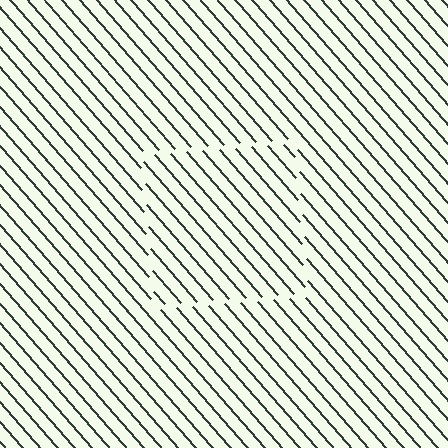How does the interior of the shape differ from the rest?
The interior of the shape contains the same grating, shifted by half a period — the contour is defined by the phase discontinuity where line-ends from the inner and outer gratings abut.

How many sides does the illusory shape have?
4 sides — the line-ends trace a square.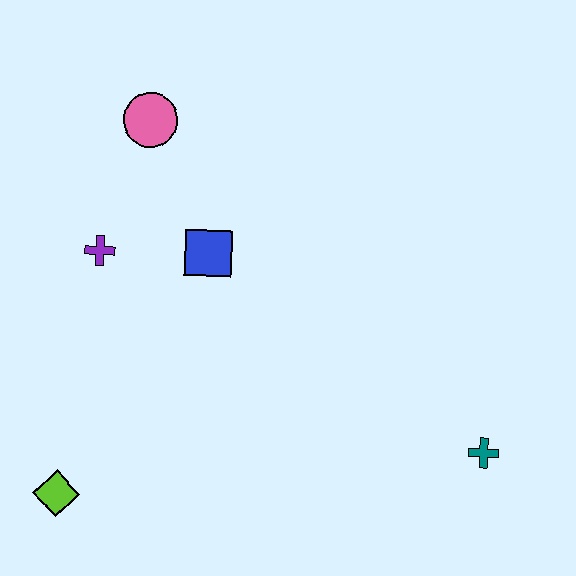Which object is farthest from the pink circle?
The teal cross is farthest from the pink circle.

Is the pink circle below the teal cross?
No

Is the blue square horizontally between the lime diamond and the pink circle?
No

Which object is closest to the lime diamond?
The purple cross is closest to the lime diamond.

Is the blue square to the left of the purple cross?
No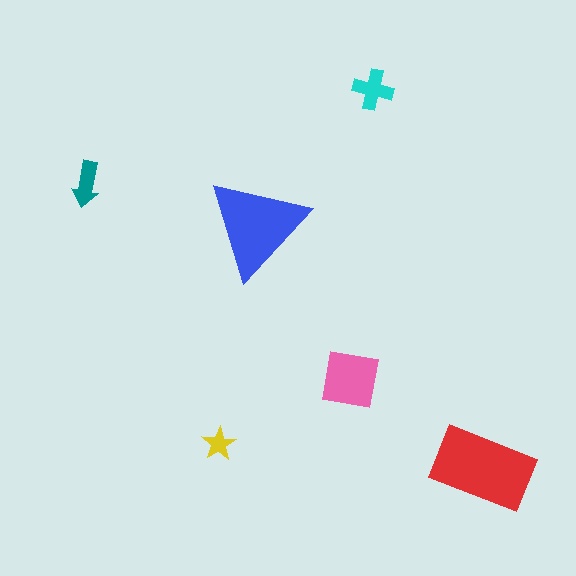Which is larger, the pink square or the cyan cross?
The pink square.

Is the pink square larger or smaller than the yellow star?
Larger.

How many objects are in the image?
There are 6 objects in the image.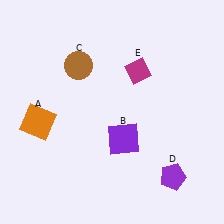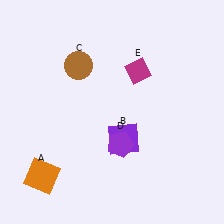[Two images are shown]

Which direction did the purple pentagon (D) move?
The purple pentagon (D) moved left.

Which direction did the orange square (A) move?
The orange square (A) moved down.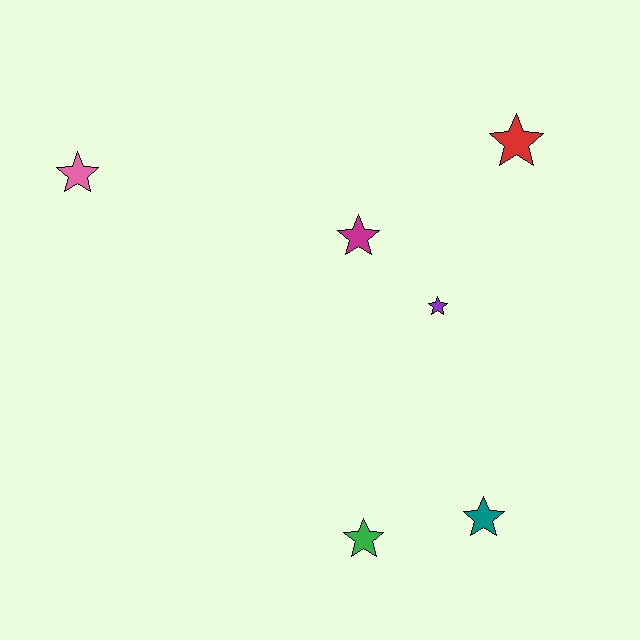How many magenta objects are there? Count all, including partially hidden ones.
There is 1 magenta object.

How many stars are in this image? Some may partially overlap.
There are 6 stars.